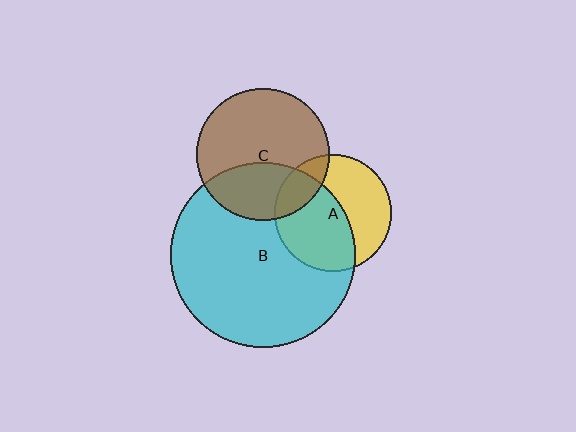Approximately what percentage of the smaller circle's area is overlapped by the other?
Approximately 55%.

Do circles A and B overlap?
Yes.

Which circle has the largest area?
Circle B (cyan).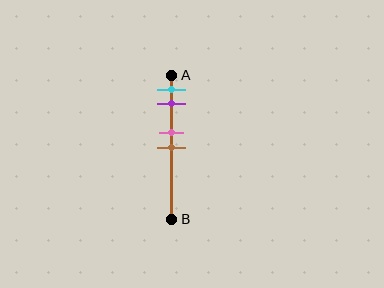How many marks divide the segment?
There are 4 marks dividing the segment.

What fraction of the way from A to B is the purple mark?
The purple mark is approximately 20% (0.2) of the way from A to B.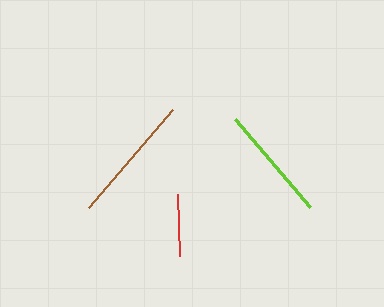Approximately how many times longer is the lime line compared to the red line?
The lime line is approximately 1.9 times the length of the red line.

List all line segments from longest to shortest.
From longest to shortest: brown, lime, red.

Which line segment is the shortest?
The red line is the shortest at approximately 62 pixels.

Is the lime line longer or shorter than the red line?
The lime line is longer than the red line.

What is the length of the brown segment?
The brown segment is approximately 129 pixels long.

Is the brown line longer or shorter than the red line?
The brown line is longer than the red line.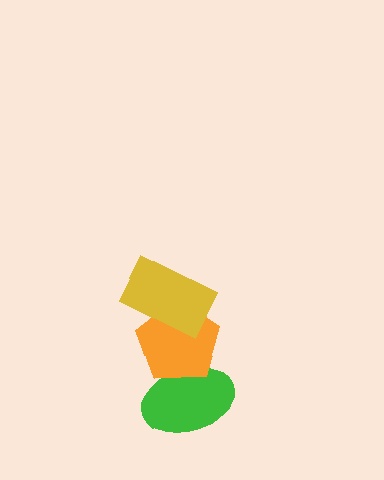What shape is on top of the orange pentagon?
The yellow rectangle is on top of the orange pentagon.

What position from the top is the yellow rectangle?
The yellow rectangle is 1st from the top.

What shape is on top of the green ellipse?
The orange pentagon is on top of the green ellipse.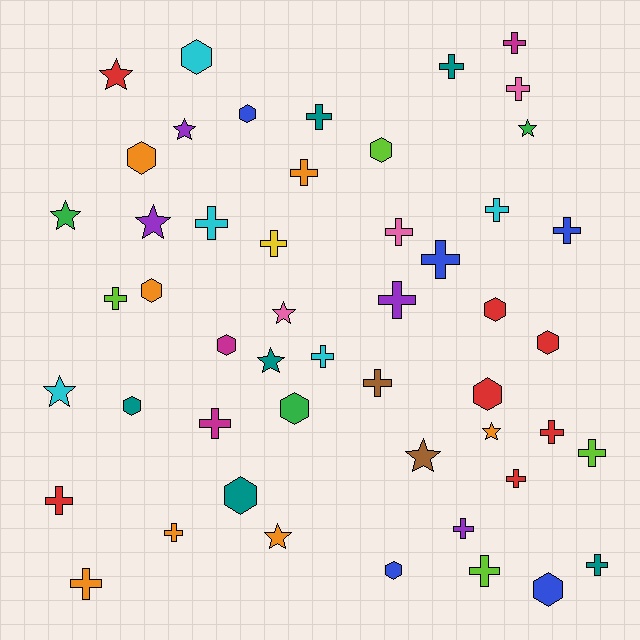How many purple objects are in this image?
There are 4 purple objects.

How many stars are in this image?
There are 11 stars.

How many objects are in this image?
There are 50 objects.